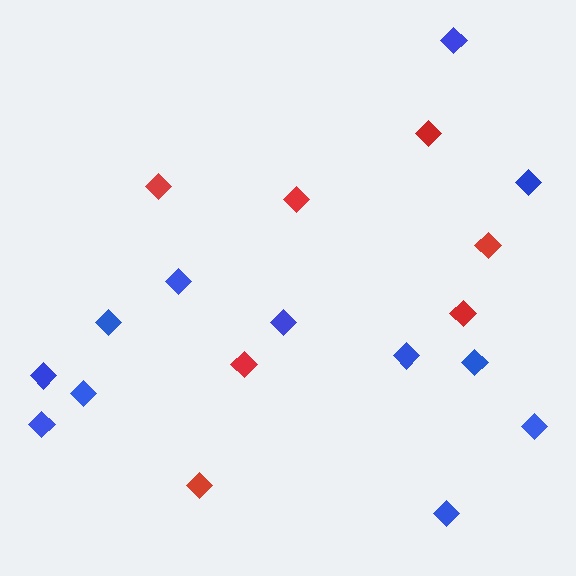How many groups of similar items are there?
There are 2 groups: one group of red diamonds (7) and one group of blue diamonds (12).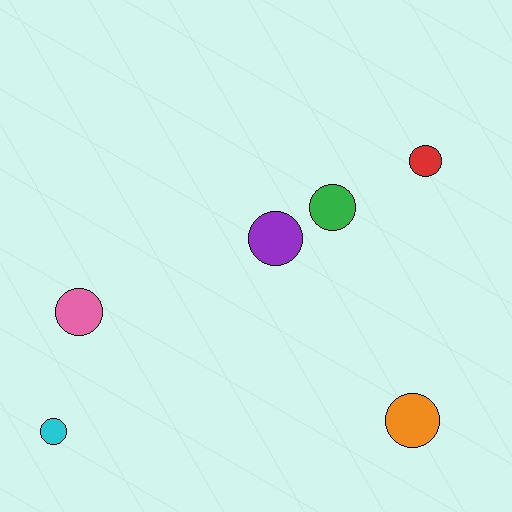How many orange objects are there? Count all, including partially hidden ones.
There is 1 orange object.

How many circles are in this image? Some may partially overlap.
There are 6 circles.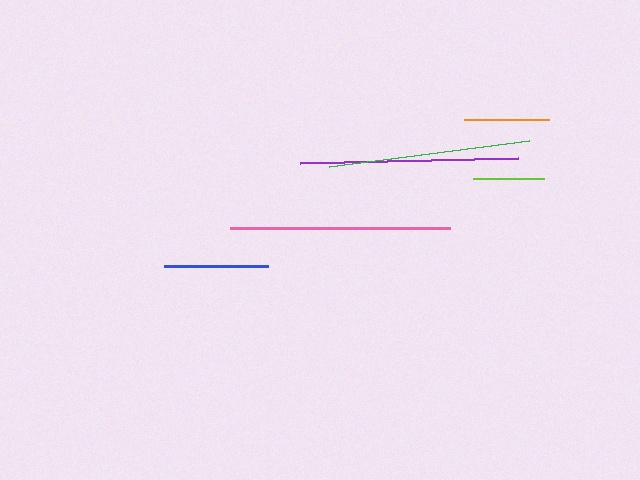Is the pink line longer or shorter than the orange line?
The pink line is longer than the orange line.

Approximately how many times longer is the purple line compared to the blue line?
The purple line is approximately 2.1 times the length of the blue line.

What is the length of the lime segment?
The lime segment is approximately 70 pixels long.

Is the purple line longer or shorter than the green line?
The purple line is longer than the green line.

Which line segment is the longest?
The pink line is the longest at approximately 220 pixels.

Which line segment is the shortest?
The lime line is the shortest at approximately 70 pixels.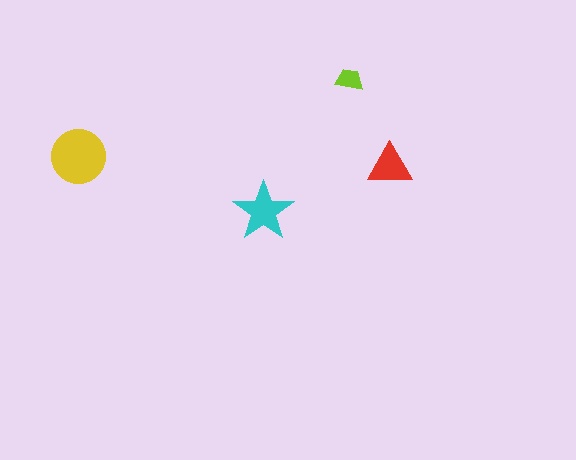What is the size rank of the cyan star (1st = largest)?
2nd.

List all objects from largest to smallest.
The yellow circle, the cyan star, the red triangle, the lime trapezoid.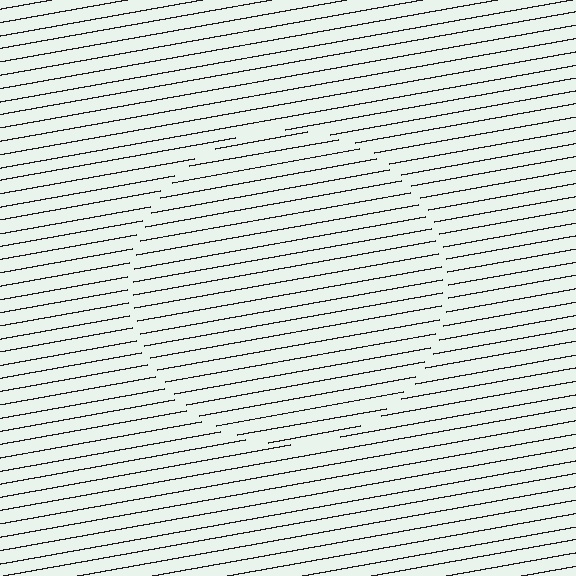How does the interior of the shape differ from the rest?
The interior of the shape contains the same grating, shifted by half a period — the contour is defined by the phase discontinuity where line-ends from the inner and outer gratings abut.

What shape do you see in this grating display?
An illusory circle. The interior of the shape contains the same grating, shifted by half a period — the contour is defined by the phase discontinuity where line-ends from the inner and outer gratings abut.